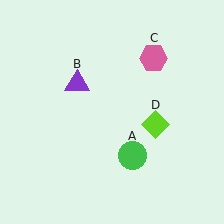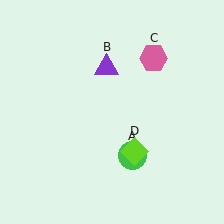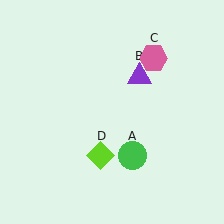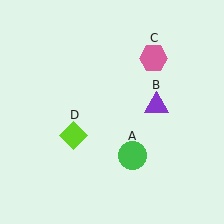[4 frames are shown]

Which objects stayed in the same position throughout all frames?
Green circle (object A) and pink hexagon (object C) remained stationary.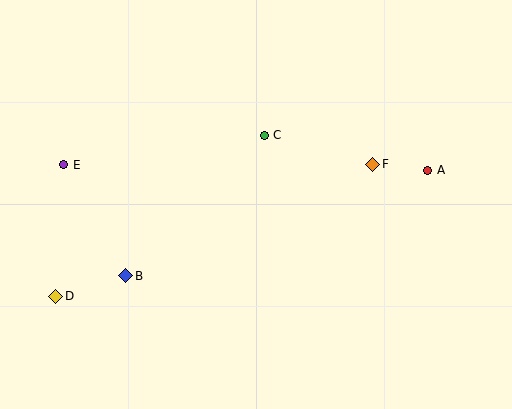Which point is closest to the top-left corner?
Point E is closest to the top-left corner.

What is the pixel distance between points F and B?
The distance between F and B is 271 pixels.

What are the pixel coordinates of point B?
Point B is at (126, 276).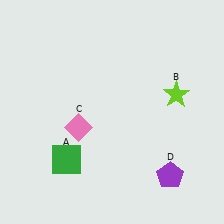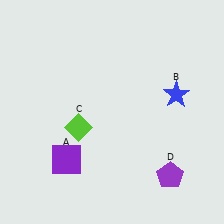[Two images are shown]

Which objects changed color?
A changed from green to purple. B changed from lime to blue. C changed from pink to lime.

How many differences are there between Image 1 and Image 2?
There are 3 differences between the two images.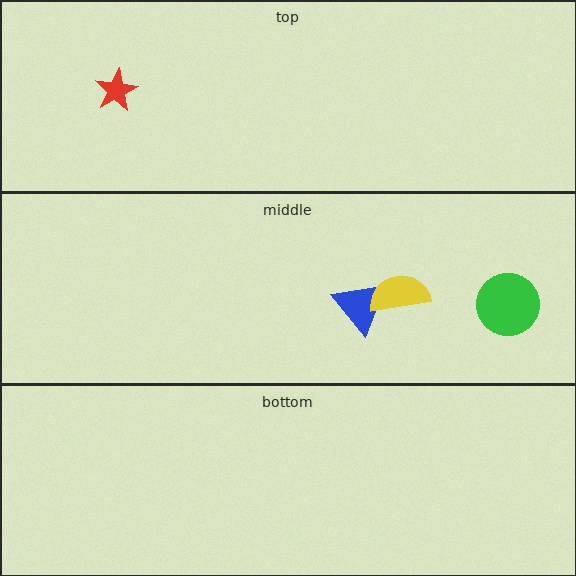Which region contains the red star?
The top region.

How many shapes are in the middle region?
3.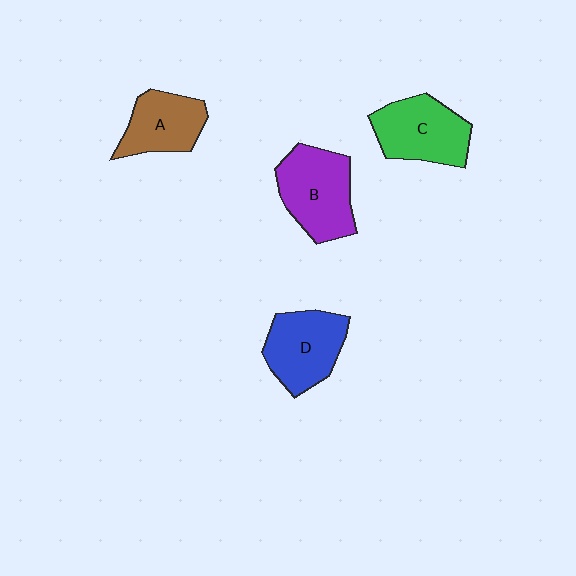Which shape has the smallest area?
Shape A (brown).